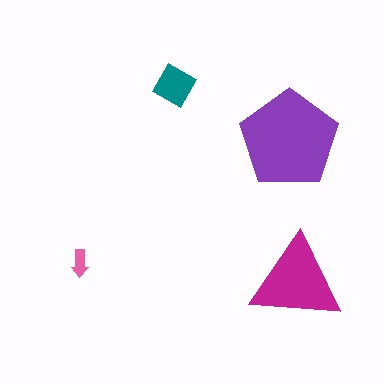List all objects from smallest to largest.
The pink arrow, the teal diamond, the magenta triangle, the purple pentagon.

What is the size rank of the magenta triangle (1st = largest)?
2nd.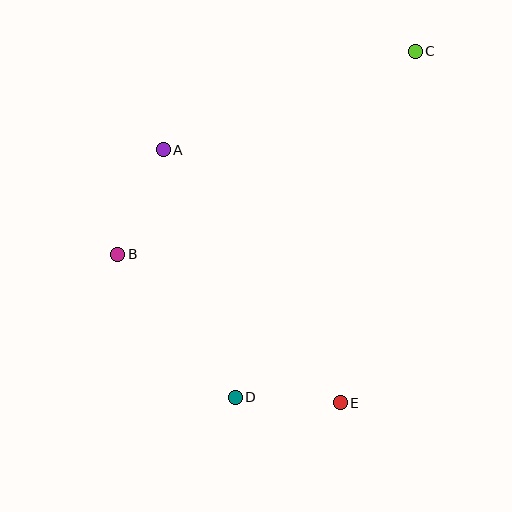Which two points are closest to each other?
Points D and E are closest to each other.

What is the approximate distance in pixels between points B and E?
The distance between B and E is approximately 267 pixels.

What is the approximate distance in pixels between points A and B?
The distance between A and B is approximately 114 pixels.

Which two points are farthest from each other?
Points C and D are farthest from each other.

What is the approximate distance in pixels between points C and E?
The distance between C and E is approximately 360 pixels.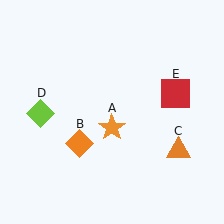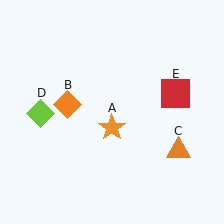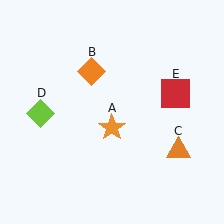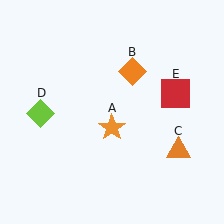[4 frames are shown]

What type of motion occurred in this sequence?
The orange diamond (object B) rotated clockwise around the center of the scene.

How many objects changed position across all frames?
1 object changed position: orange diamond (object B).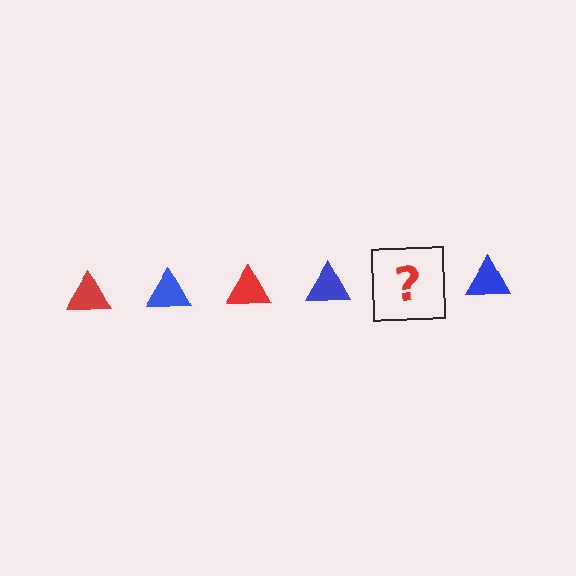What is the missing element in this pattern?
The missing element is a red triangle.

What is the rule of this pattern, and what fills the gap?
The rule is that the pattern cycles through red, blue triangles. The gap should be filled with a red triangle.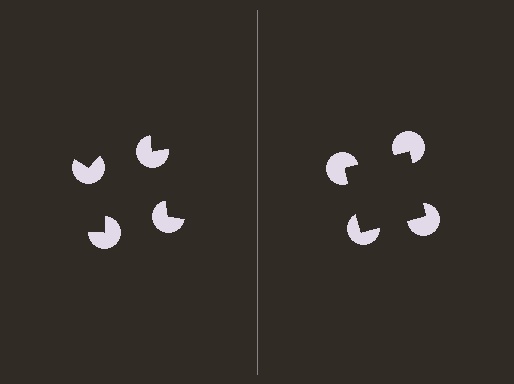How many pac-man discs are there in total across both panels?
8 — 4 on each side.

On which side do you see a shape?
An illusory square appears on the right side. On the left side the wedge cuts are rotated, so no coherent shape forms.